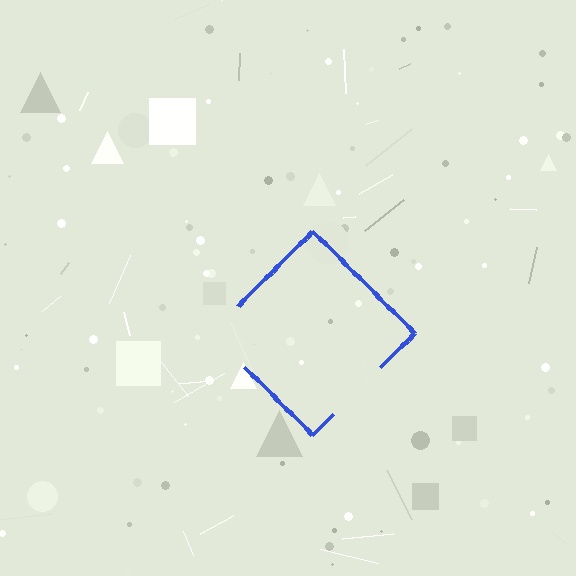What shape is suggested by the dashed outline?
The dashed outline suggests a diamond.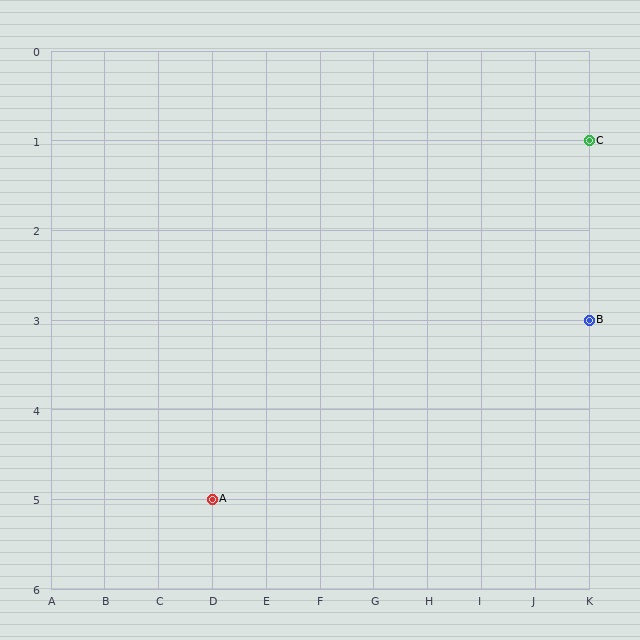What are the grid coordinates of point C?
Point C is at grid coordinates (K, 1).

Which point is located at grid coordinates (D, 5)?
Point A is at (D, 5).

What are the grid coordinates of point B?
Point B is at grid coordinates (K, 3).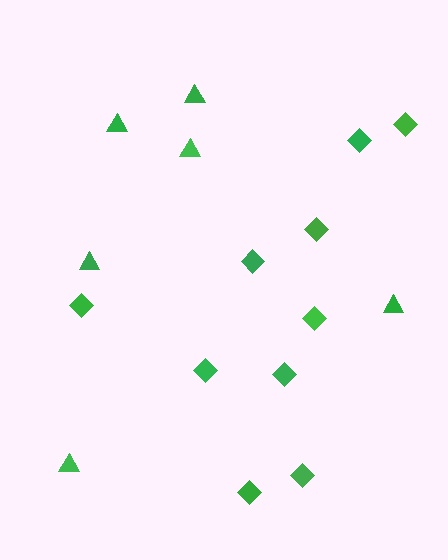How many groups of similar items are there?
There are 2 groups: one group of diamonds (10) and one group of triangles (6).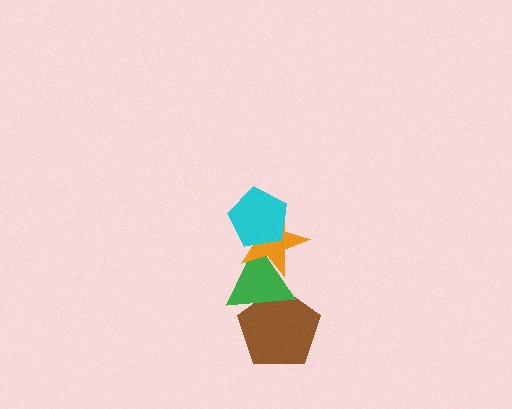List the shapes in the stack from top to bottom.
From top to bottom: the cyan pentagon, the orange star, the green triangle, the brown pentagon.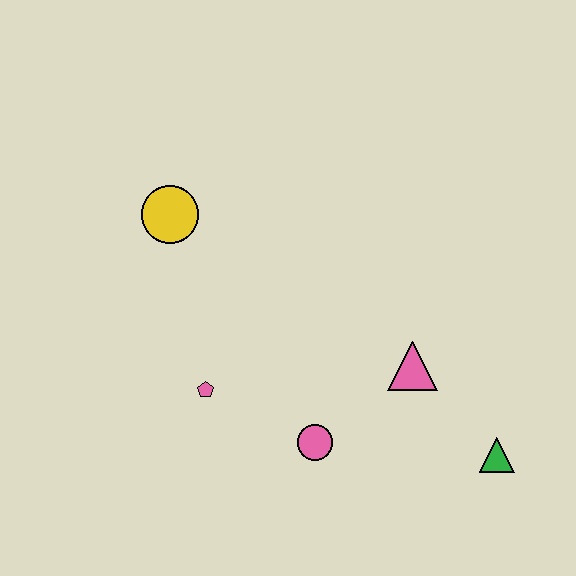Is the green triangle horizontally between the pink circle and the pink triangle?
No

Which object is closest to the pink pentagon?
The pink circle is closest to the pink pentagon.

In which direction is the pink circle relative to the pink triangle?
The pink circle is to the left of the pink triangle.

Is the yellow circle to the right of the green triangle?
No